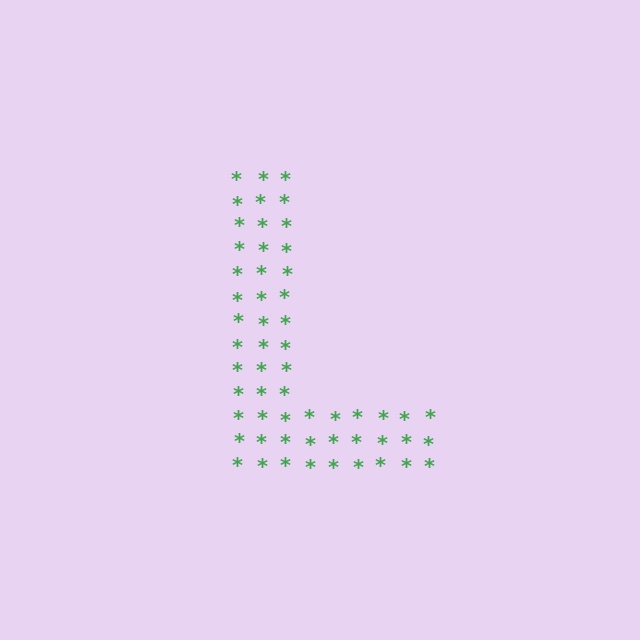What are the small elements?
The small elements are asterisks.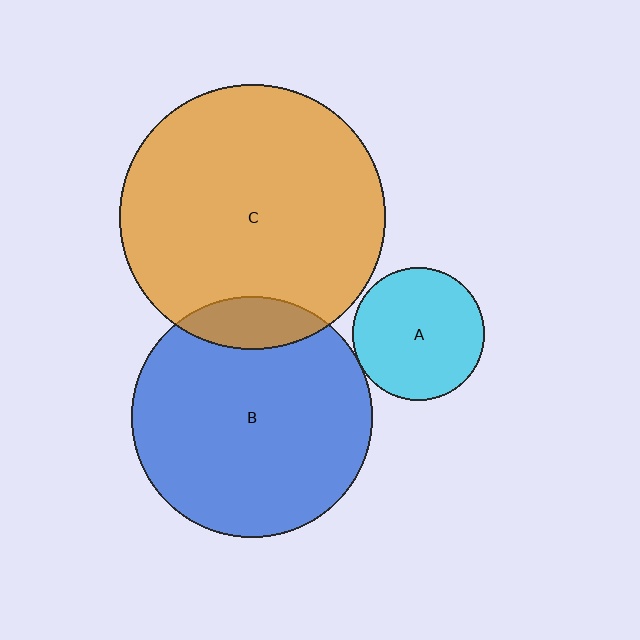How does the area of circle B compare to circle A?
Approximately 3.3 times.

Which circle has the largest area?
Circle C (orange).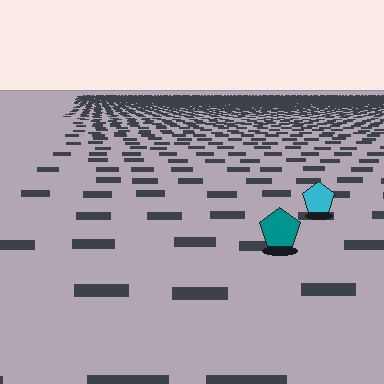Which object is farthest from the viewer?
The cyan pentagon is farthest from the viewer. It appears smaller and the ground texture around it is denser.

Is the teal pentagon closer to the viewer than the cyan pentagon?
Yes. The teal pentagon is closer — you can tell from the texture gradient: the ground texture is coarser near it.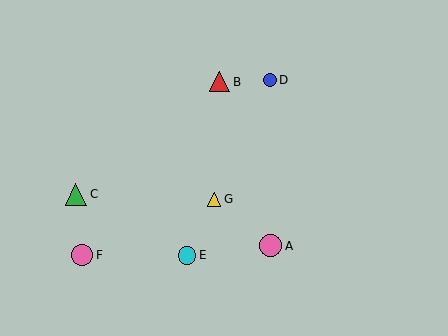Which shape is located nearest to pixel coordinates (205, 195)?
The yellow triangle (labeled G) at (214, 199) is nearest to that location.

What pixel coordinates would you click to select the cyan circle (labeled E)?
Click at (187, 255) to select the cyan circle E.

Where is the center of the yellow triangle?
The center of the yellow triangle is at (214, 199).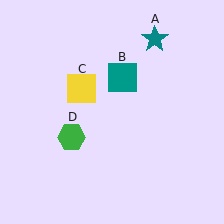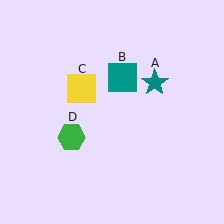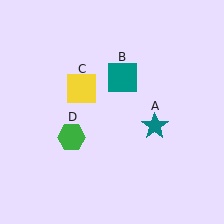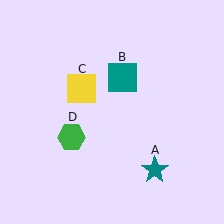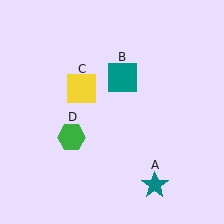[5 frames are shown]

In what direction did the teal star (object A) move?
The teal star (object A) moved down.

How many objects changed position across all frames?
1 object changed position: teal star (object A).